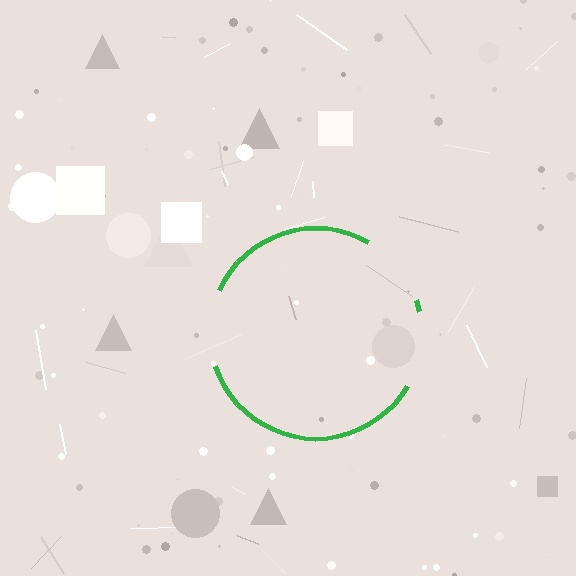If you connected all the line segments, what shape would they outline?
They would outline a circle.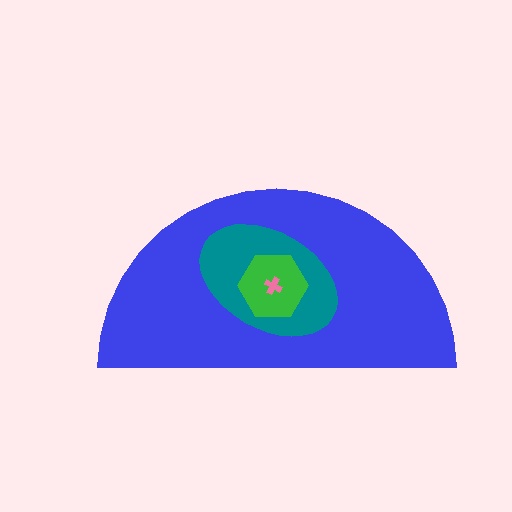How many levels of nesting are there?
4.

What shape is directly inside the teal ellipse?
The green hexagon.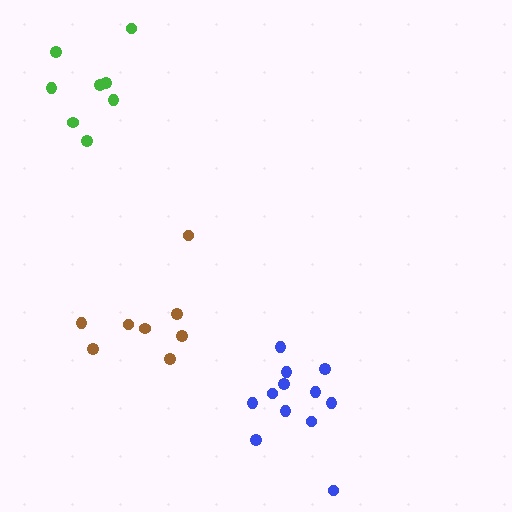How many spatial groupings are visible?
There are 3 spatial groupings.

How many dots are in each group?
Group 1: 8 dots, Group 2: 8 dots, Group 3: 12 dots (28 total).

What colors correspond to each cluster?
The clusters are colored: brown, green, blue.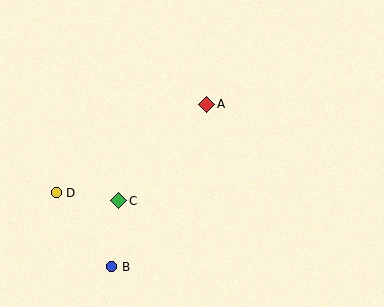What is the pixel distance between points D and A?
The distance between D and A is 174 pixels.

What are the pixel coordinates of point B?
Point B is at (111, 267).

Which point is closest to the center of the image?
Point A at (207, 104) is closest to the center.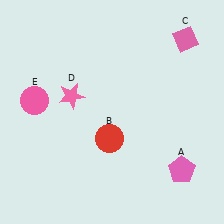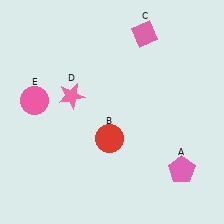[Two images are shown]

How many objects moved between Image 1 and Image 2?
1 object moved between the two images.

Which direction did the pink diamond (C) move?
The pink diamond (C) moved left.